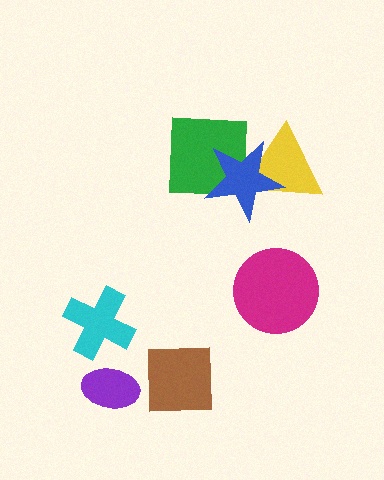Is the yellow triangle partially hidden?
Yes, it is partially covered by another shape.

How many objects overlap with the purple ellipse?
0 objects overlap with the purple ellipse.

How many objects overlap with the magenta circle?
0 objects overlap with the magenta circle.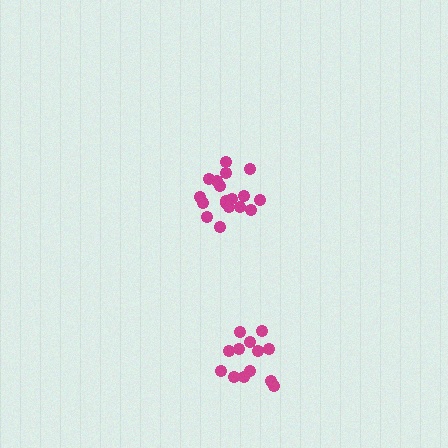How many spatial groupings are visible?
There are 2 spatial groupings.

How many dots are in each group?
Group 1: 19 dots, Group 2: 13 dots (32 total).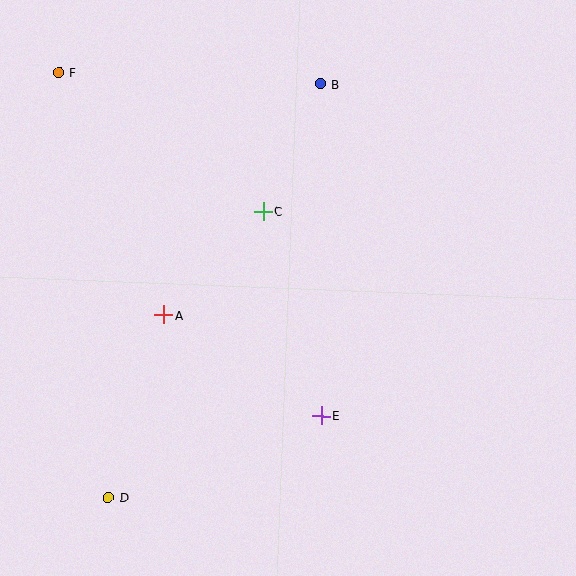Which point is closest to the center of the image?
Point C at (263, 211) is closest to the center.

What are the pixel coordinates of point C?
Point C is at (263, 211).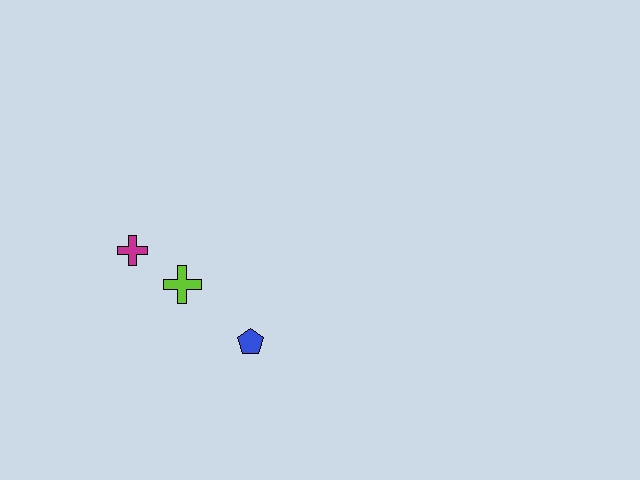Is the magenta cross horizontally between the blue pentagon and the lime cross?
No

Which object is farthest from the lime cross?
The blue pentagon is farthest from the lime cross.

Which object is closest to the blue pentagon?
The lime cross is closest to the blue pentagon.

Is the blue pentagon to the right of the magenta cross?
Yes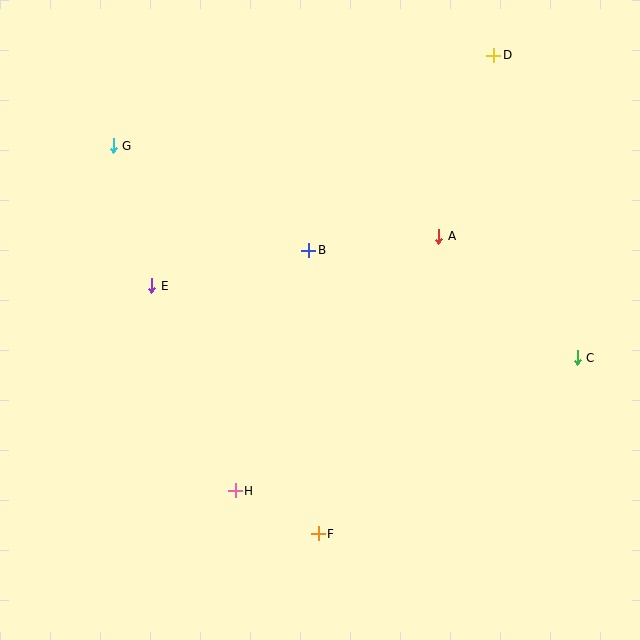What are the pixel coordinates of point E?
Point E is at (152, 286).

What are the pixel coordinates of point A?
Point A is at (439, 236).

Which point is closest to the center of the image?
Point B at (309, 250) is closest to the center.